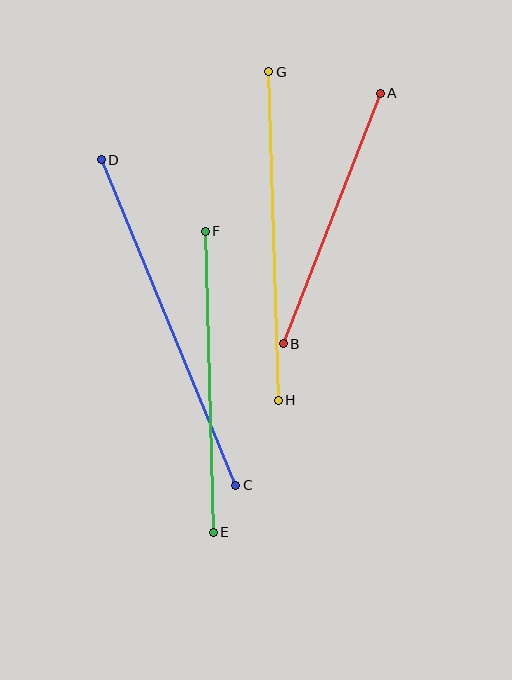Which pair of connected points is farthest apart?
Points C and D are farthest apart.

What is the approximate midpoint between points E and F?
The midpoint is at approximately (209, 382) pixels.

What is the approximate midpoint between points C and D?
The midpoint is at approximately (169, 323) pixels.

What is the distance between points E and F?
The distance is approximately 301 pixels.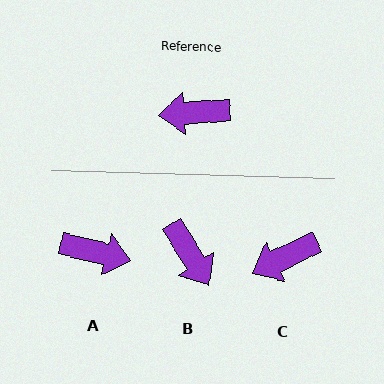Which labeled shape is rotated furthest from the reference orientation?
A, about 162 degrees away.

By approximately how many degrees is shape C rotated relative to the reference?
Approximately 22 degrees counter-clockwise.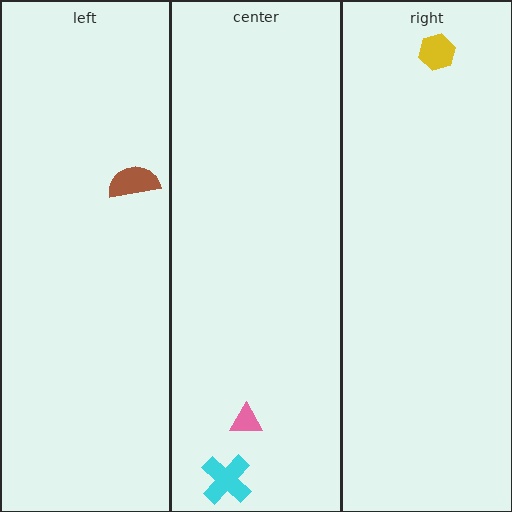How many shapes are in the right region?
1.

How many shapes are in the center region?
2.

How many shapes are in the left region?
1.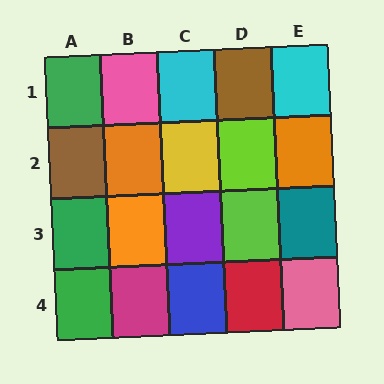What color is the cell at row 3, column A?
Green.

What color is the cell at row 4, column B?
Magenta.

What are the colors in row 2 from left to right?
Brown, orange, yellow, lime, orange.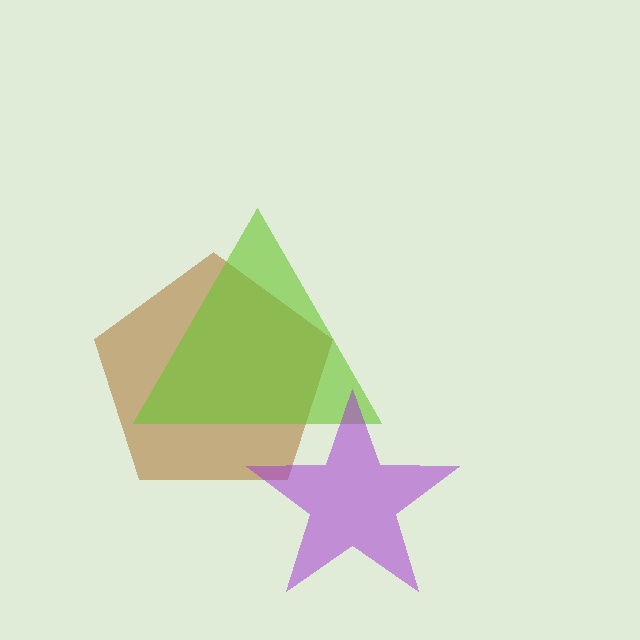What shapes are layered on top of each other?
The layered shapes are: a brown pentagon, a lime triangle, a purple star.